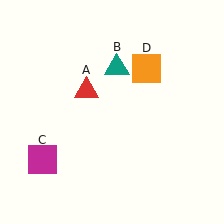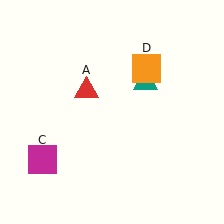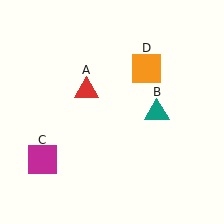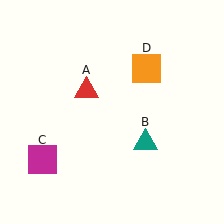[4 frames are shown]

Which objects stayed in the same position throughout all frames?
Red triangle (object A) and magenta square (object C) and orange square (object D) remained stationary.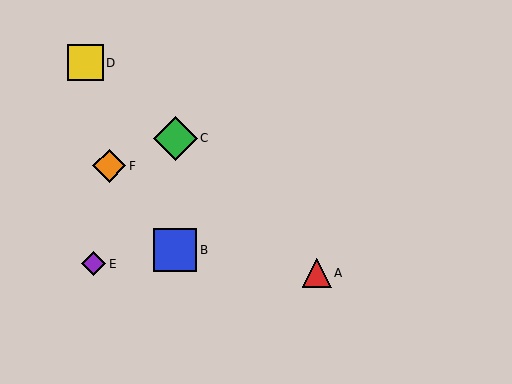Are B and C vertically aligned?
Yes, both are at x≈175.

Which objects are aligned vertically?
Objects B, C are aligned vertically.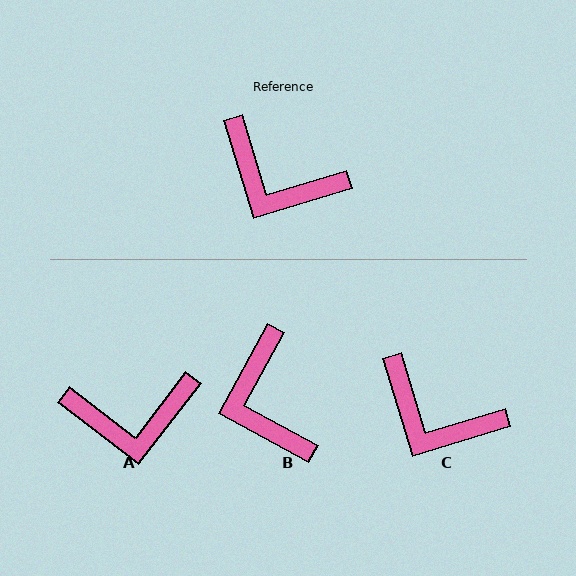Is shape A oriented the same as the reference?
No, it is off by about 36 degrees.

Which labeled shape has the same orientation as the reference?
C.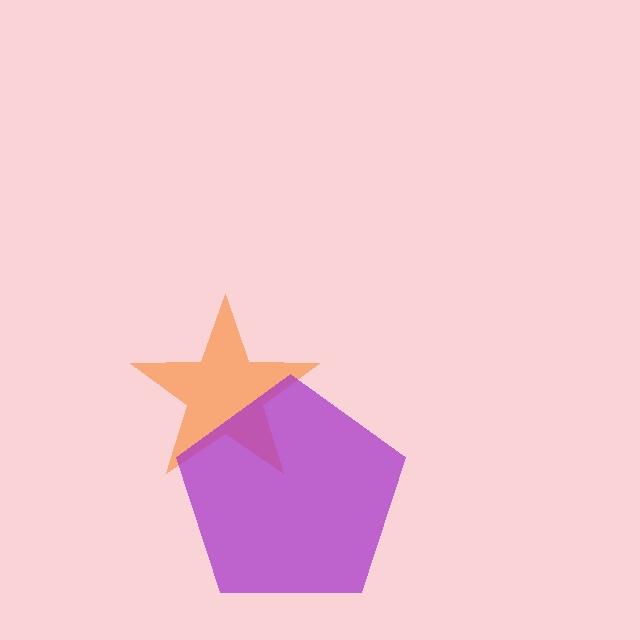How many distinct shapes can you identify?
There are 2 distinct shapes: an orange star, a purple pentagon.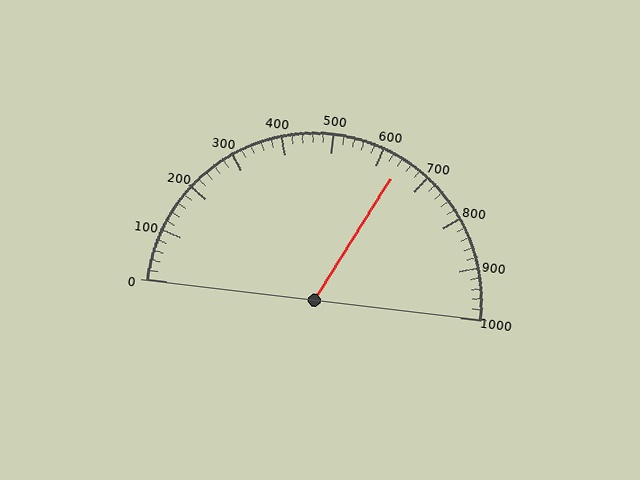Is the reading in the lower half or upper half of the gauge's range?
The reading is in the upper half of the range (0 to 1000).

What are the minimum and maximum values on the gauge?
The gauge ranges from 0 to 1000.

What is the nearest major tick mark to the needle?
The nearest major tick mark is 600.